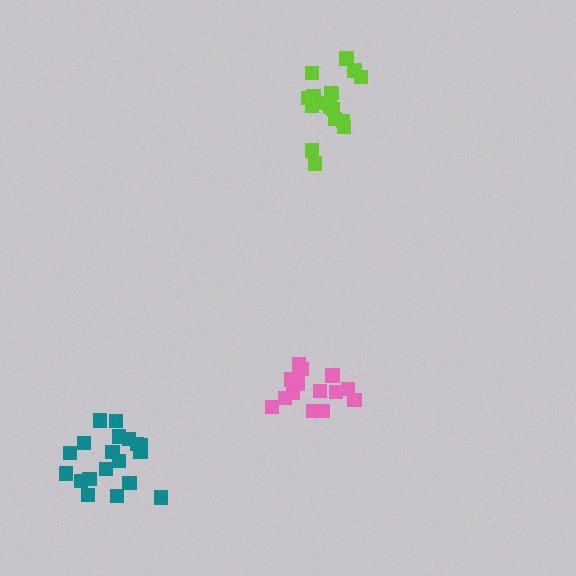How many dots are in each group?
Group 1: 16 dots, Group 2: 14 dots, Group 3: 19 dots (49 total).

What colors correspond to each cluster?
The clusters are colored: lime, pink, teal.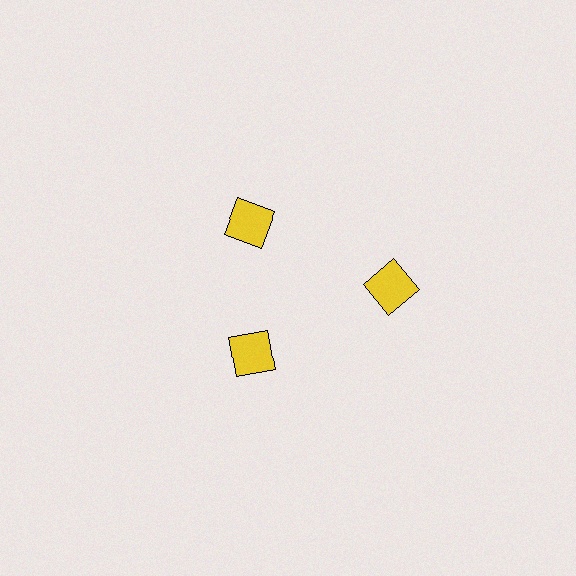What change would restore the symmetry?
The symmetry would be restored by moving it inward, back onto the ring so that all 3 squares sit at equal angles and equal distance from the center.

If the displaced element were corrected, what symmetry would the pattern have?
It would have 3-fold rotational symmetry — the pattern would map onto itself every 120 degrees.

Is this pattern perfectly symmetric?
No. The 3 yellow squares are arranged in a ring, but one element near the 3 o'clock position is pushed outward from the center, breaking the 3-fold rotational symmetry.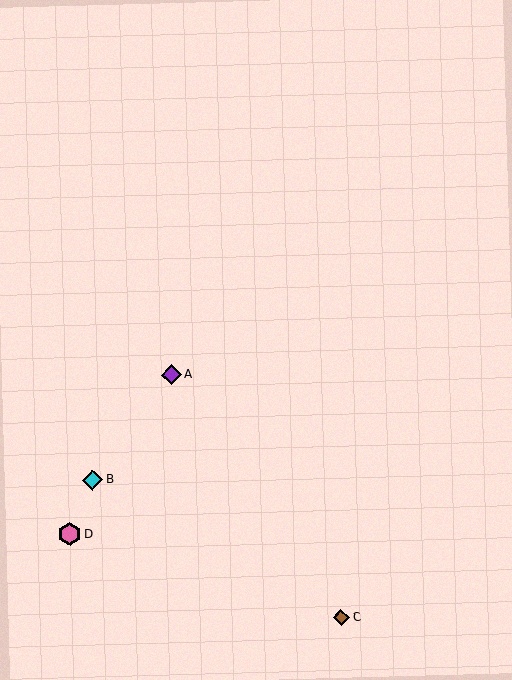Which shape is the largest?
The pink hexagon (labeled D) is the largest.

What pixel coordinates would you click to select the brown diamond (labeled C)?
Click at (341, 618) to select the brown diamond C.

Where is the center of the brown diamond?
The center of the brown diamond is at (341, 618).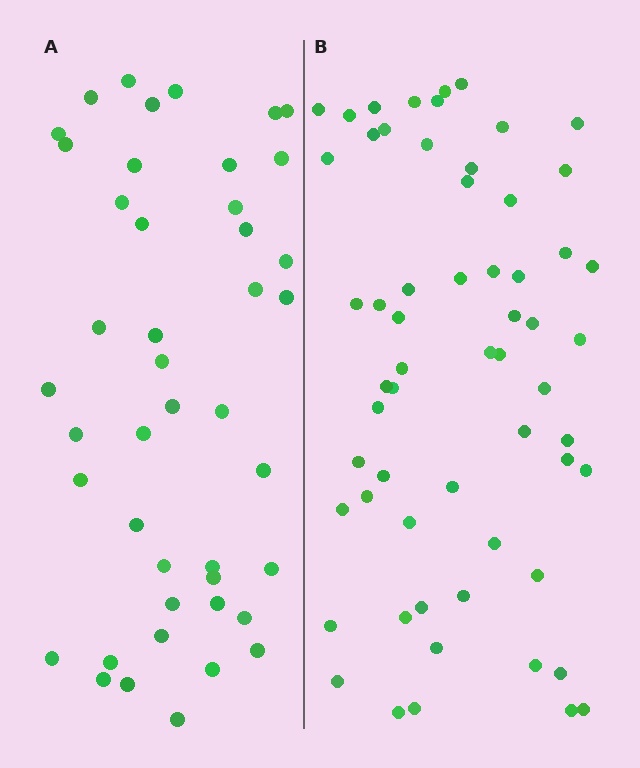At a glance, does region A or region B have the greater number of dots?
Region B (the right region) has more dots.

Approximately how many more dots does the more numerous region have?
Region B has approximately 15 more dots than region A.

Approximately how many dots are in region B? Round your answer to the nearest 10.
About 60 dots.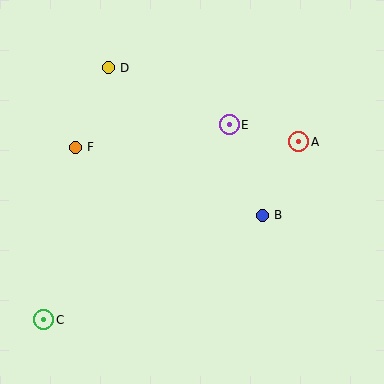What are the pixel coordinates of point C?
Point C is at (44, 320).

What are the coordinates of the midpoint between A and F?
The midpoint between A and F is at (187, 144).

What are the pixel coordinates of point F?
Point F is at (75, 147).